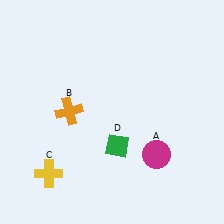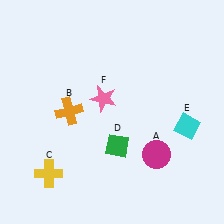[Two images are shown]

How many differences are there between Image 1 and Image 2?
There are 2 differences between the two images.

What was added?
A cyan diamond (E), a pink star (F) were added in Image 2.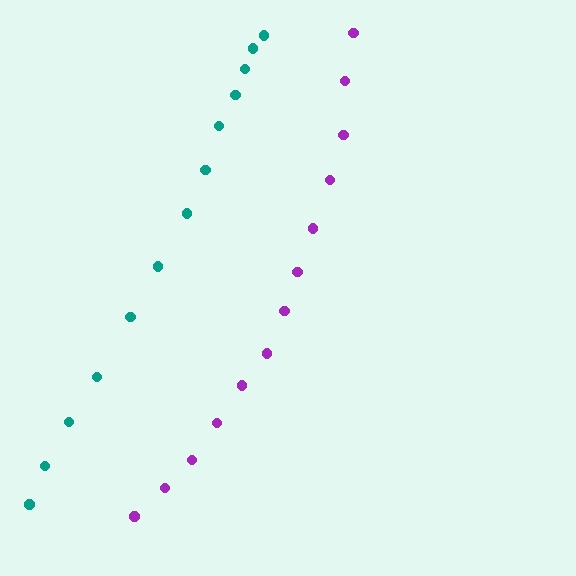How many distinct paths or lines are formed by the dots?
There are 2 distinct paths.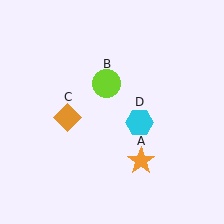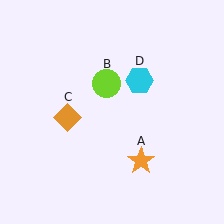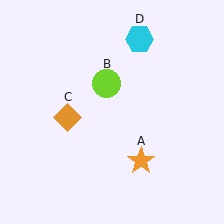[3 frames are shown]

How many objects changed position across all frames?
1 object changed position: cyan hexagon (object D).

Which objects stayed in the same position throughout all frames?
Orange star (object A) and lime circle (object B) and orange diamond (object C) remained stationary.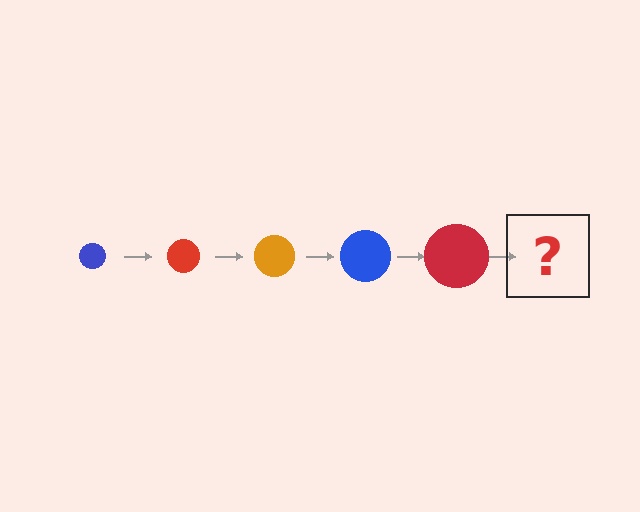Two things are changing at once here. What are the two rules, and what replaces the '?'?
The two rules are that the circle grows larger each step and the color cycles through blue, red, and orange. The '?' should be an orange circle, larger than the previous one.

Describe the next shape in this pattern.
It should be an orange circle, larger than the previous one.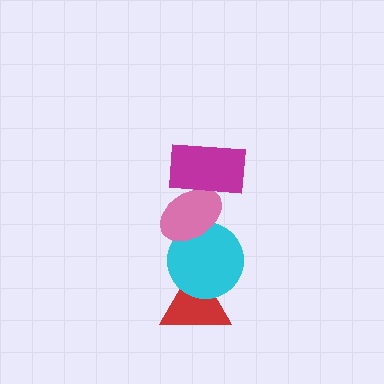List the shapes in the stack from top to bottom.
From top to bottom: the magenta rectangle, the pink ellipse, the cyan circle, the red triangle.